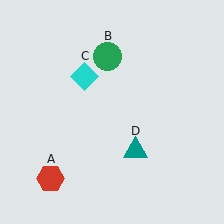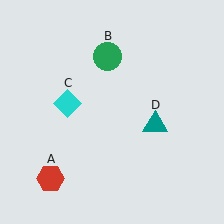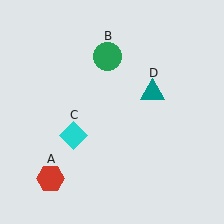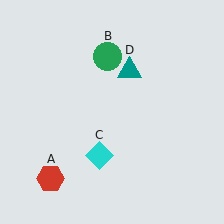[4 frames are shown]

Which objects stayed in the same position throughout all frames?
Red hexagon (object A) and green circle (object B) remained stationary.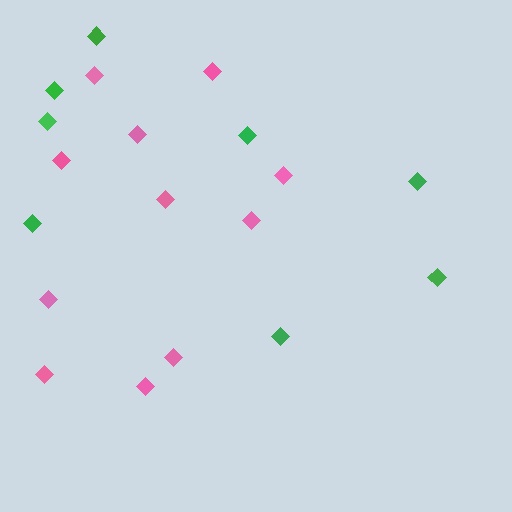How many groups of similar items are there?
There are 2 groups: one group of green diamonds (8) and one group of pink diamonds (11).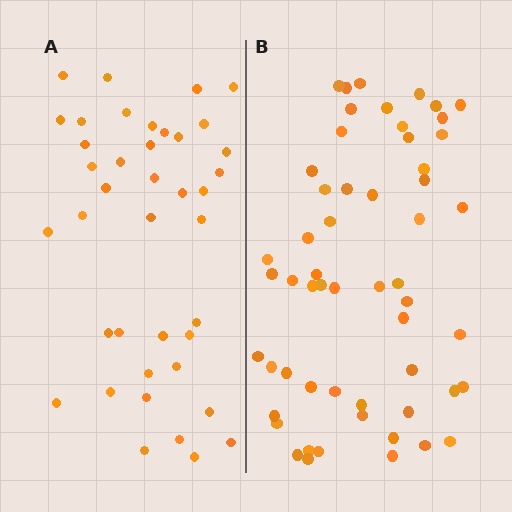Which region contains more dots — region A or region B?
Region B (the right region) has more dots.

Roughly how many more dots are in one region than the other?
Region B has approximately 15 more dots than region A.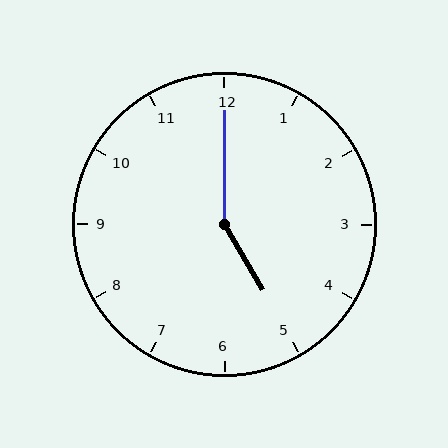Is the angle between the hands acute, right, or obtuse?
It is obtuse.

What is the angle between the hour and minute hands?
Approximately 150 degrees.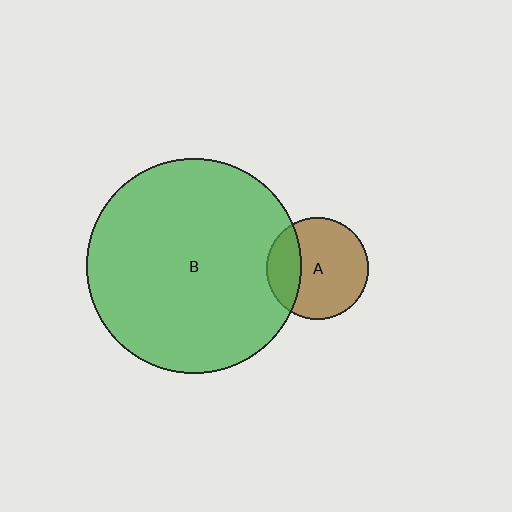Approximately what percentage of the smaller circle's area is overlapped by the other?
Approximately 25%.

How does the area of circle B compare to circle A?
Approximately 4.4 times.